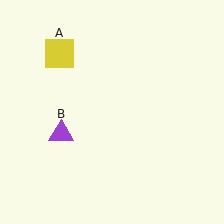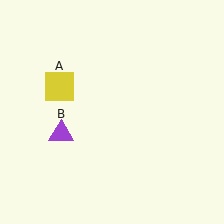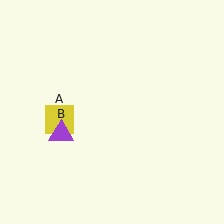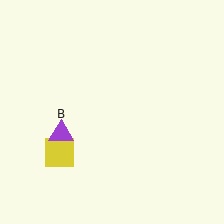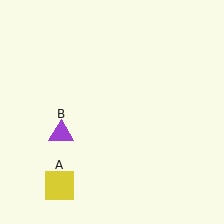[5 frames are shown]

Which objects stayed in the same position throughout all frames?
Purple triangle (object B) remained stationary.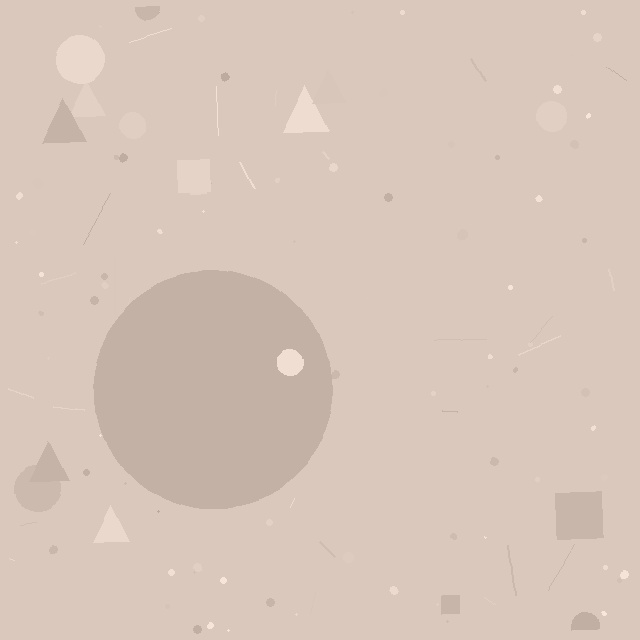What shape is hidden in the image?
A circle is hidden in the image.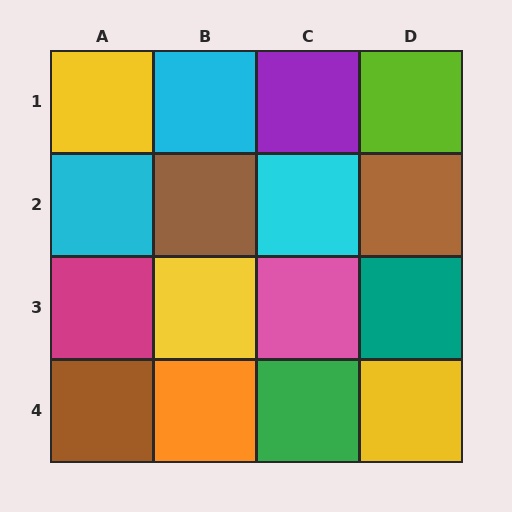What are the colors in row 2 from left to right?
Cyan, brown, cyan, brown.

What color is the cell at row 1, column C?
Purple.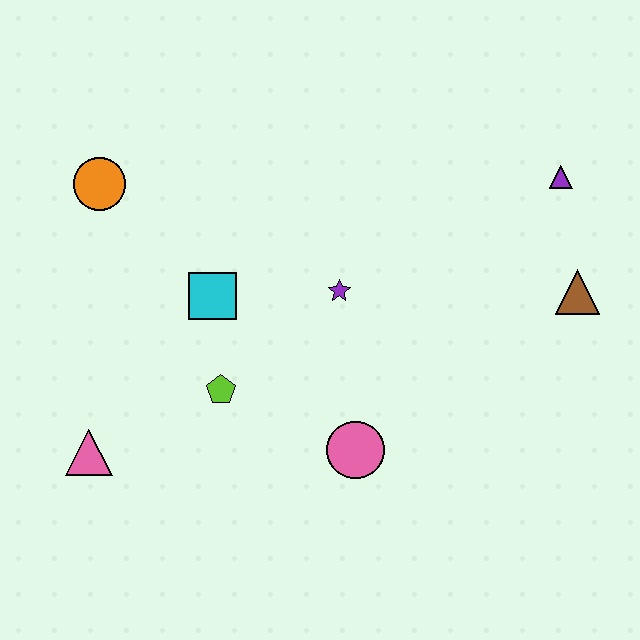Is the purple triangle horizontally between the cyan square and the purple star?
No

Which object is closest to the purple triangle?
The brown triangle is closest to the purple triangle.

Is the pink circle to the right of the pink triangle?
Yes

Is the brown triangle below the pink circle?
No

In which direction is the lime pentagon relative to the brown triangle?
The lime pentagon is to the left of the brown triangle.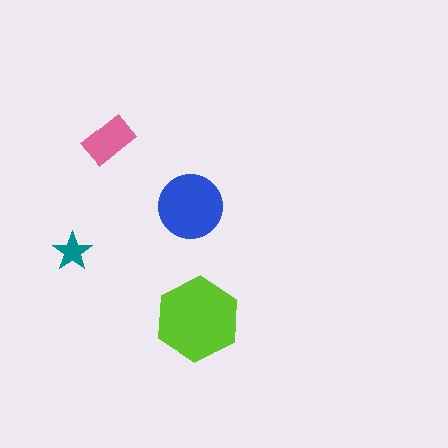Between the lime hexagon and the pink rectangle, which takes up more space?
The lime hexagon.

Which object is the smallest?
The teal star.